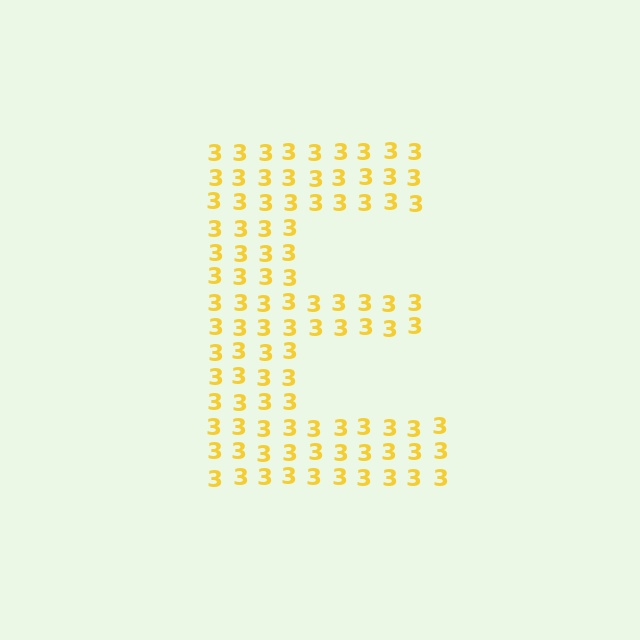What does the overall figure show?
The overall figure shows the letter E.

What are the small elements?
The small elements are digit 3's.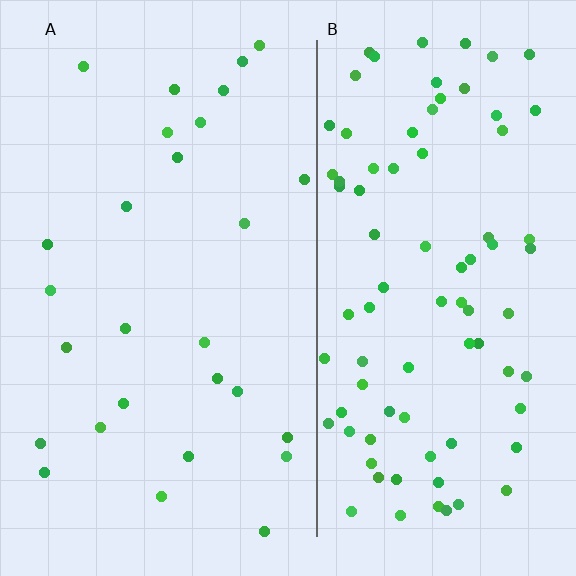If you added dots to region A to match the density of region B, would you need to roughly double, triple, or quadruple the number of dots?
Approximately triple.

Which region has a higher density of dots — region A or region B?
B (the right).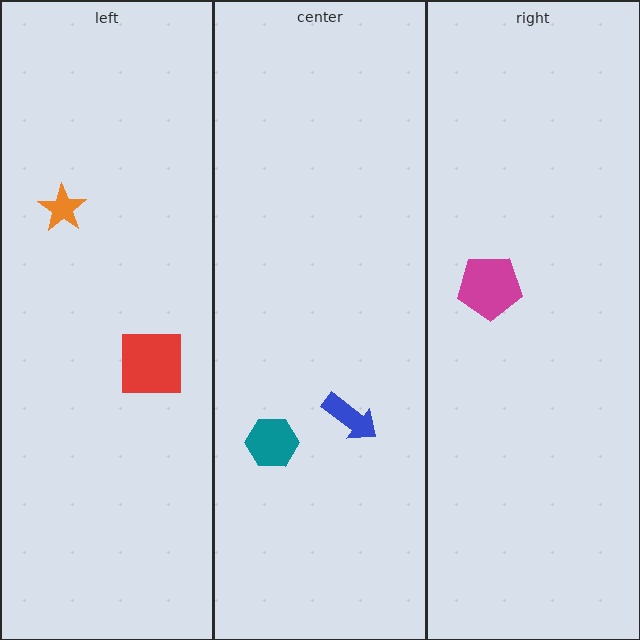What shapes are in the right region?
The magenta pentagon.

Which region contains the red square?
The left region.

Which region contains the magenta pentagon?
The right region.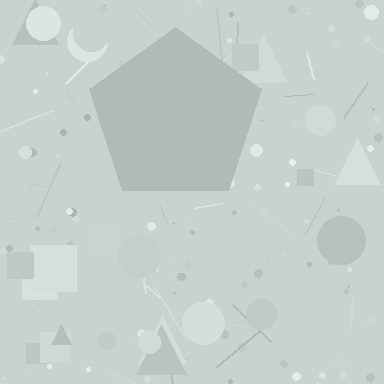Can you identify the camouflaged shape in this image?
The camouflaged shape is a pentagon.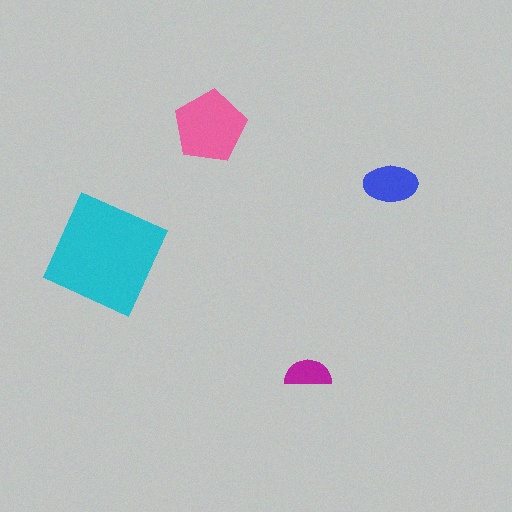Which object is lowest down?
The magenta semicircle is bottommost.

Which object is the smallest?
The magenta semicircle.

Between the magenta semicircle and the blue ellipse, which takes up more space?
The blue ellipse.